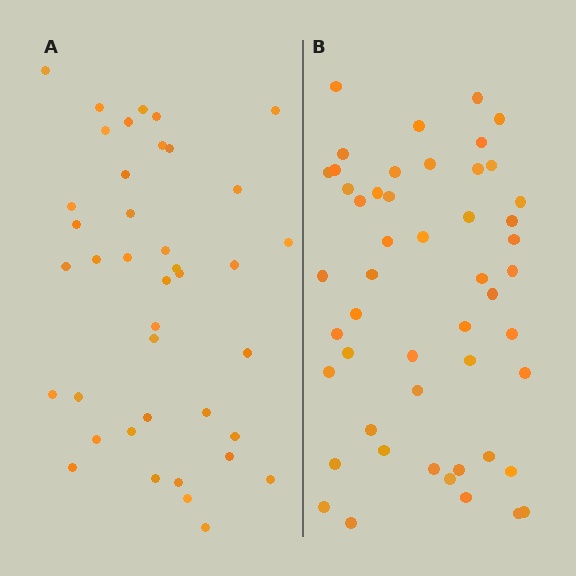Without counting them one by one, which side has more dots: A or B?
Region B (the right region) has more dots.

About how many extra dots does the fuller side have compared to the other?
Region B has roughly 10 or so more dots than region A.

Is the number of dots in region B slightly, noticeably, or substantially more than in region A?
Region B has noticeably more, but not dramatically so. The ratio is roughly 1.2 to 1.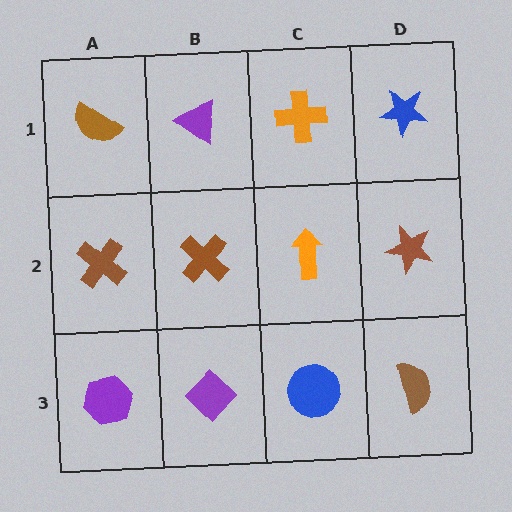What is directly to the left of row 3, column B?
A purple hexagon.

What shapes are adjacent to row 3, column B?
A brown cross (row 2, column B), a purple hexagon (row 3, column A), a blue circle (row 3, column C).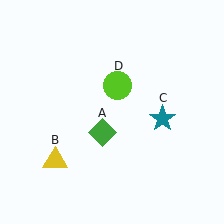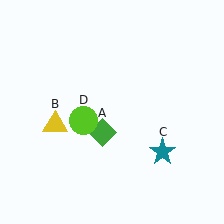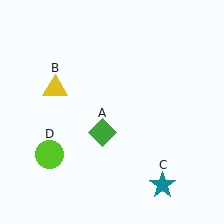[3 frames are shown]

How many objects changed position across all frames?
3 objects changed position: yellow triangle (object B), teal star (object C), lime circle (object D).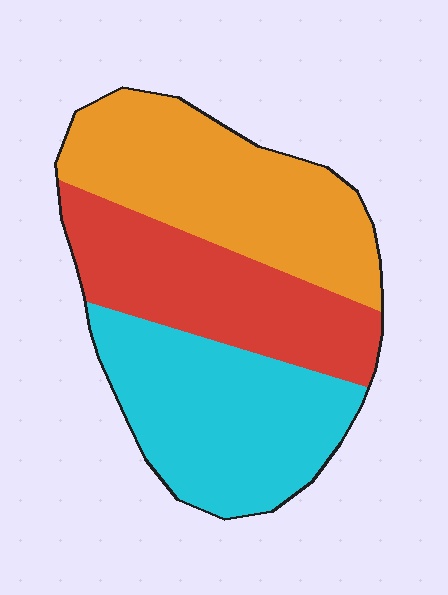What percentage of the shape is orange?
Orange covers about 35% of the shape.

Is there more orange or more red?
Orange.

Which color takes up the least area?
Red, at roughly 30%.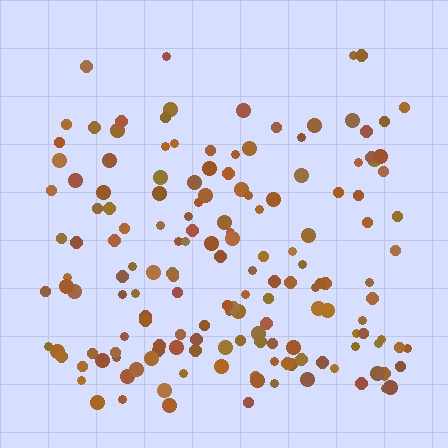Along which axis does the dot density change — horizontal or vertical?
Vertical.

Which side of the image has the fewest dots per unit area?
The top.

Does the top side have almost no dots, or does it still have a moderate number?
Still a moderate number, just noticeably fewer than the bottom.